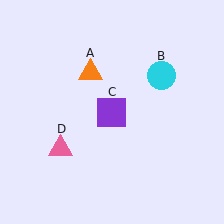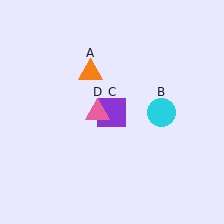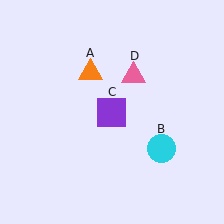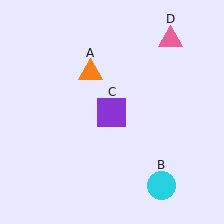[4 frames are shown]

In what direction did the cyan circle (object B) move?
The cyan circle (object B) moved down.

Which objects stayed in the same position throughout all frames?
Orange triangle (object A) and purple square (object C) remained stationary.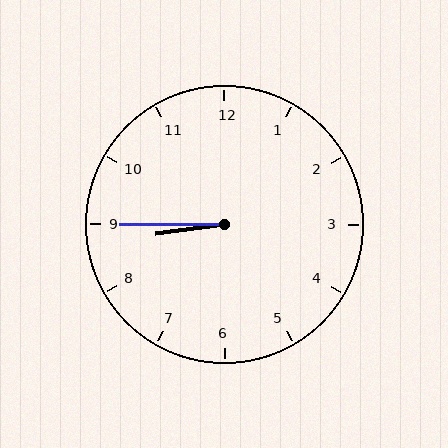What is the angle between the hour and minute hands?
Approximately 8 degrees.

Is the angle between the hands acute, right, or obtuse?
It is acute.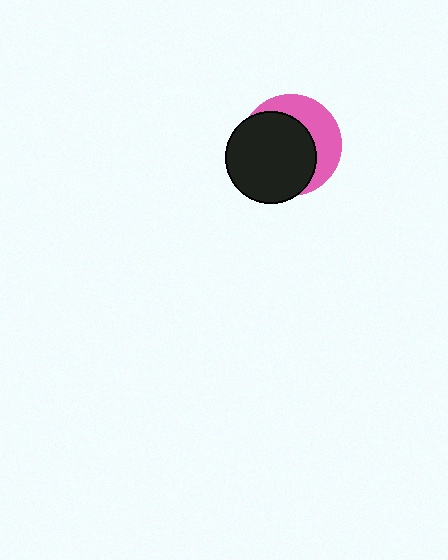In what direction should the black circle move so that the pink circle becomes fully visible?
The black circle should move toward the lower-left. That is the shortest direction to clear the overlap and leave the pink circle fully visible.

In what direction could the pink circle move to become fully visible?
The pink circle could move toward the upper-right. That would shift it out from behind the black circle entirely.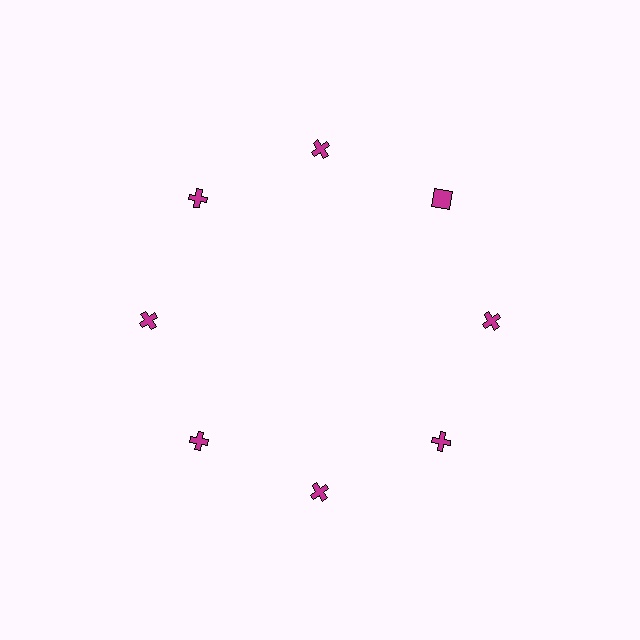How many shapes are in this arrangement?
There are 8 shapes arranged in a ring pattern.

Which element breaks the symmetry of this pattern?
The magenta square at roughly the 2 o'clock position breaks the symmetry. All other shapes are magenta crosses.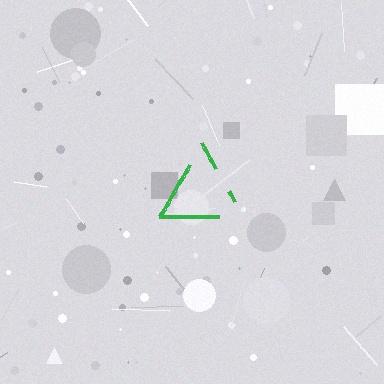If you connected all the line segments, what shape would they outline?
They would outline a triangle.